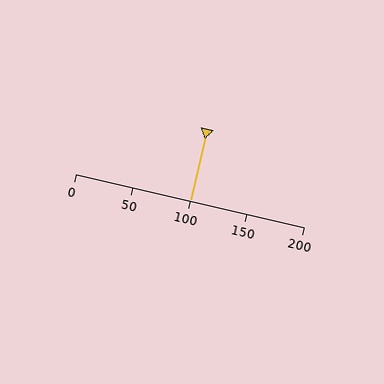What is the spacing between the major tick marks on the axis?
The major ticks are spaced 50 apart.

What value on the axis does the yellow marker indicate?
The marker indicates approximately 100.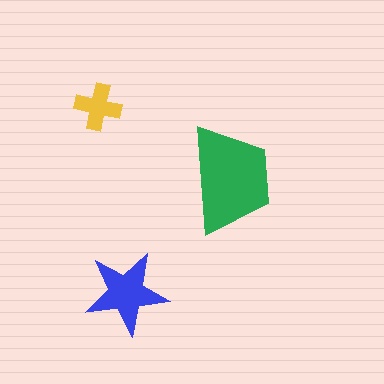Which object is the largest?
The green trapezoid.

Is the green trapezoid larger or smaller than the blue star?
Larger.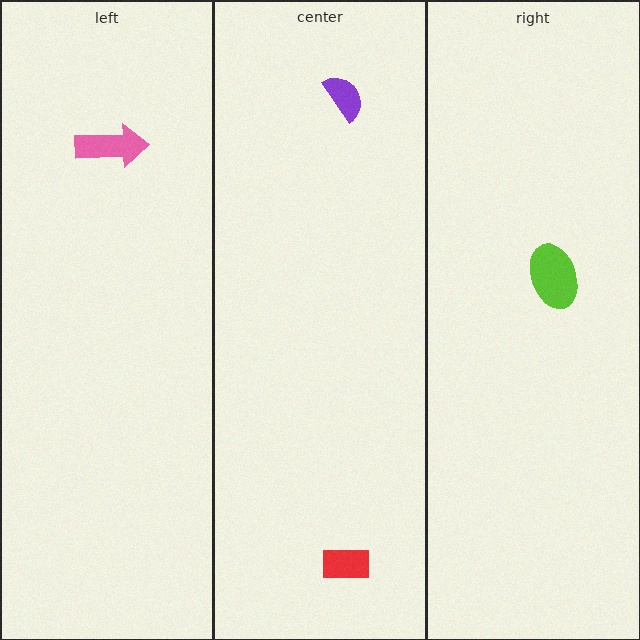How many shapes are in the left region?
1.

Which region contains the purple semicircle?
The center region.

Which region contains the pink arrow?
The left region.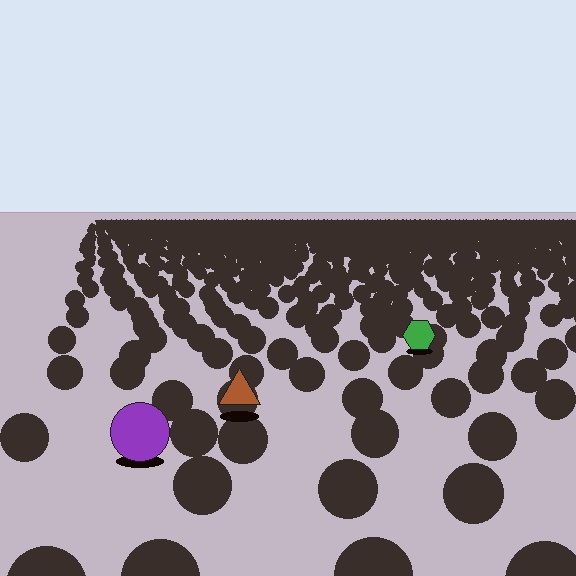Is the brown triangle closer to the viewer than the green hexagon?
Yes. The brown triangle is closer — you can tell from the texture gradient: the ground texture is coarser near it.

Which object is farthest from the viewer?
The green hexagon is farthest from the viewer. It appears smaller and the ground texture around it is denser.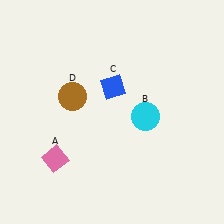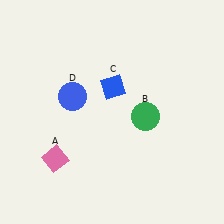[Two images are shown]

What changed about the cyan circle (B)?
In Image 1, B is cyan. In Image 2, it changed to green.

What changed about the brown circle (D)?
In Image 1, D is brown. In Image 2, it changed to blue.